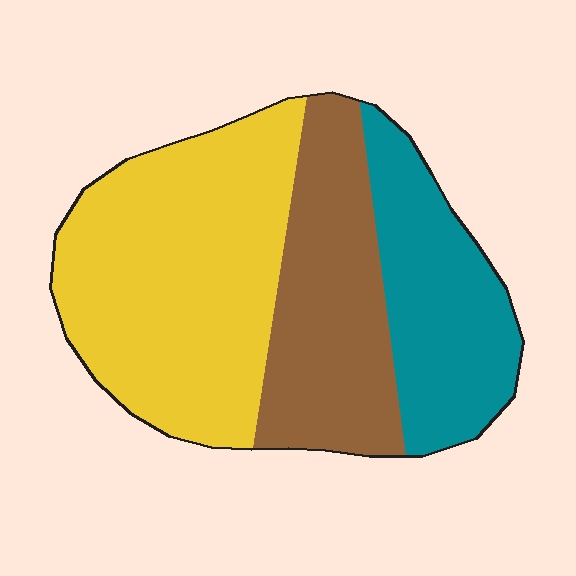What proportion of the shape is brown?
Brown covers about 30% of the shape.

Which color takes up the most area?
Yellow, at roughly 45%.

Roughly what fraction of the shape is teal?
Teal takes up about one quarter (1/4) of the shape.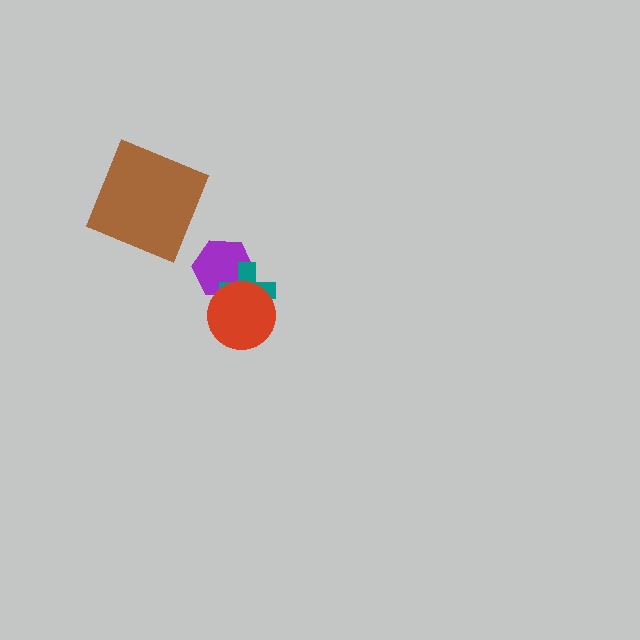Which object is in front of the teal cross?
The red circle is in front of the teal cross.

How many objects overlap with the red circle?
2 objects overlap with the red circle.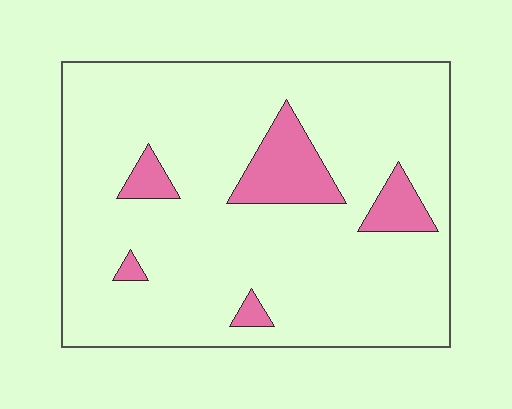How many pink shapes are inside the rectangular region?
5.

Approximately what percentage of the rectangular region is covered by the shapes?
Approximately 10%.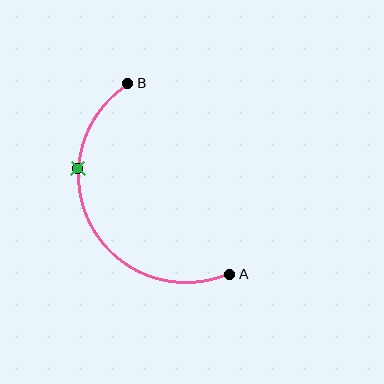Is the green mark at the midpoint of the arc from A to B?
No. The green mark lies on the arc but is closer to endpoint B. The arc midpoint would be at the point on the curve equidistant along the arc from both A and B.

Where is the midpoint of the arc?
The arc midpoint is the point on the curve farthest from the straight line joining A and B. It sits to the left of that line.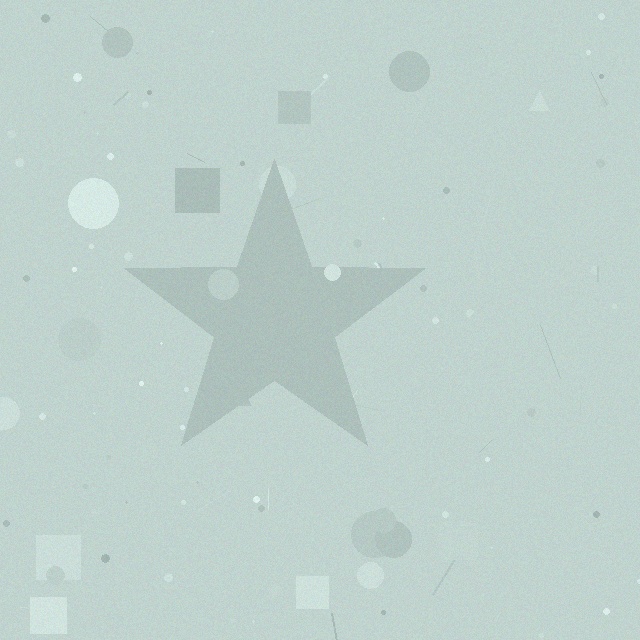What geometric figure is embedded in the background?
A star is embedded in the background.